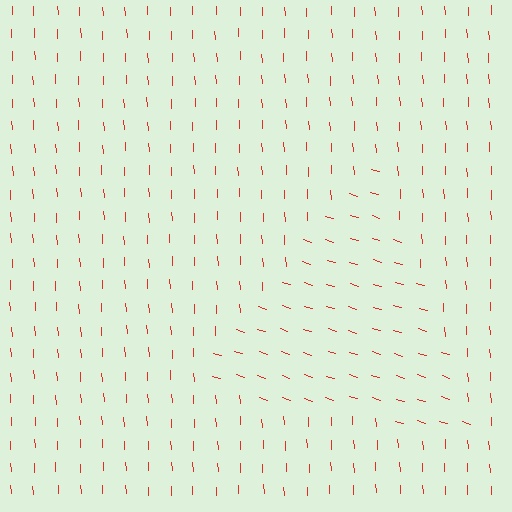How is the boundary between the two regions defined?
The boundary is defined purely by a change in line orientation (approximately 69 degrees difference). All lines are the same color and thickness.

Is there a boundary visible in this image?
Yes, there is a texture boundary formed by a change in line orientation.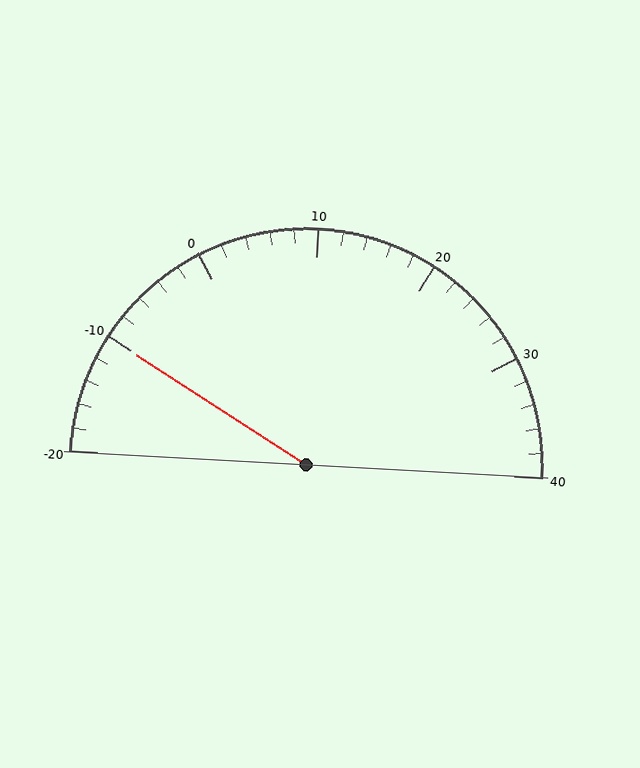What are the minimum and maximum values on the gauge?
The gauge ranges from -20 to 40.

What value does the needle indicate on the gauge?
The needle indicates approximately -10.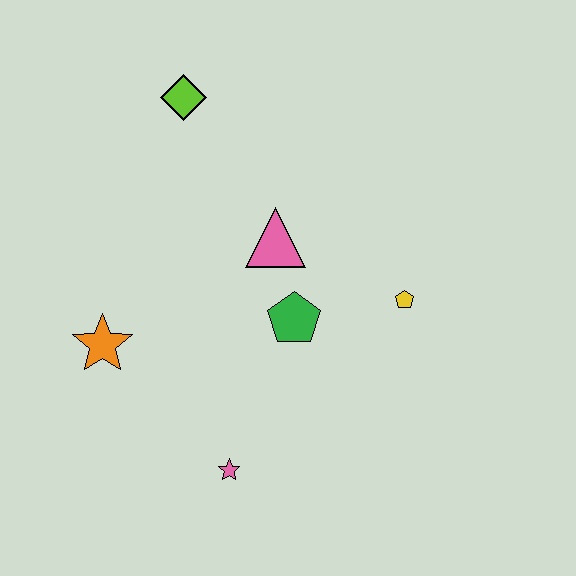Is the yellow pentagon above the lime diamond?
No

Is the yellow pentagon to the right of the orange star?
Yes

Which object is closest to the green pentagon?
The pink triangle is closest to the green pentagon.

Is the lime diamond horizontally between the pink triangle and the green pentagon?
No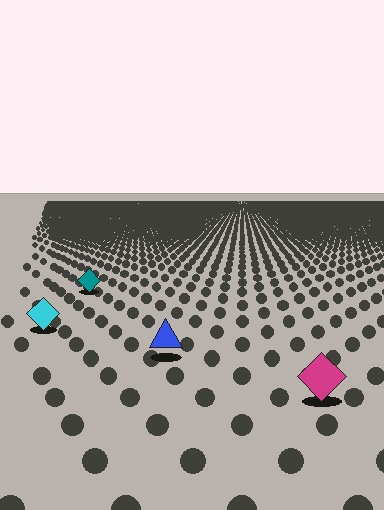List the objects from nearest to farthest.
From nearest to farthest: the magenta diamond, the blue triangle, the cyan diamond, the teal diamond.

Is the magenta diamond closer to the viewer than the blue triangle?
Yes. The magenta diamond is closer — you can tell from the texture gradient: the ground texture is coarser near it.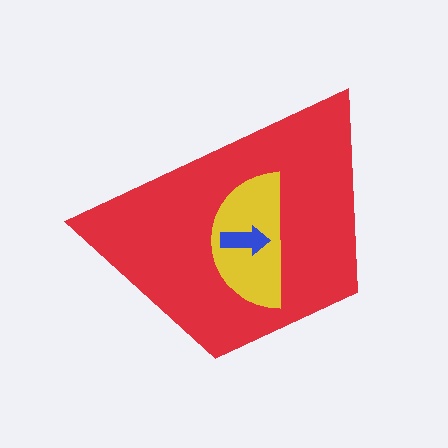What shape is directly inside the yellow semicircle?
The blue arrow.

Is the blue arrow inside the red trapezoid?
Yes.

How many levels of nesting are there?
3.